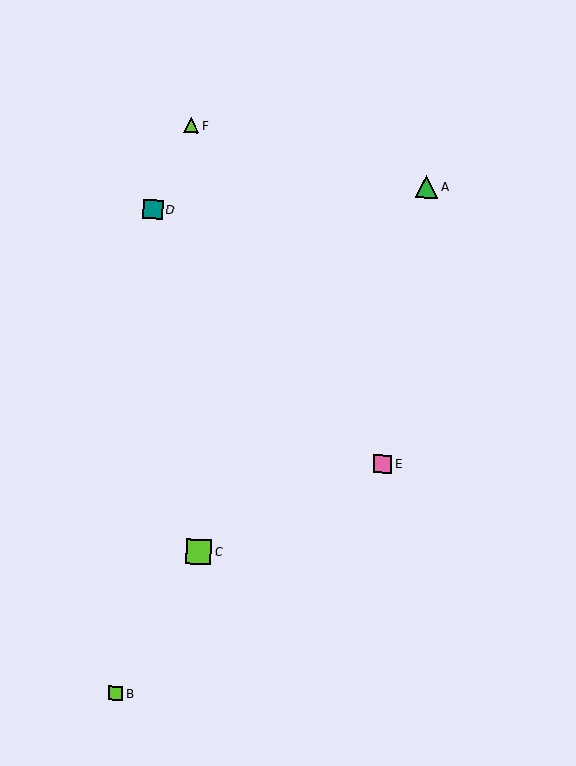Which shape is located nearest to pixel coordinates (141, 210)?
The teal square (labeled D) at (153, 210) is nearest to that location.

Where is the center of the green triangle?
The center of the green triangle is at (427, 187).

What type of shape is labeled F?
Shape F is a lime triangle.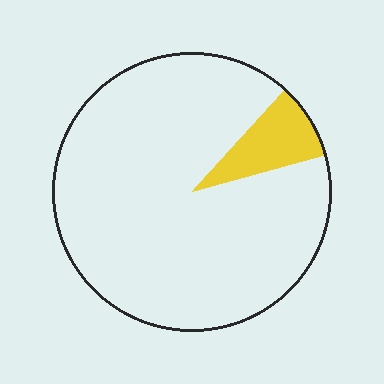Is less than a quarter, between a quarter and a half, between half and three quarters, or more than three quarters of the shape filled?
Less than a quarter.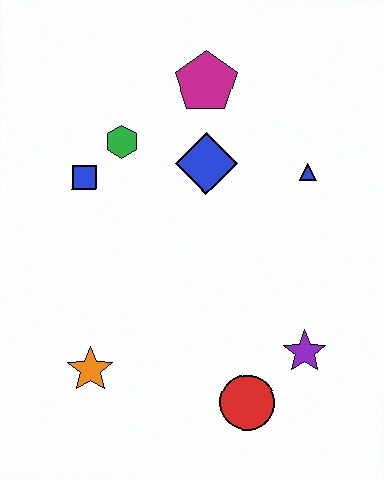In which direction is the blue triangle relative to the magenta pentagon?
The blue triangle is to the right of the magenta pentagon.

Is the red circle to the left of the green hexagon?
No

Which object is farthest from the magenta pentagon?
The red circle is farthest from the magenta pentagon.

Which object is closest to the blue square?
The green hexagon is closest to the blue square.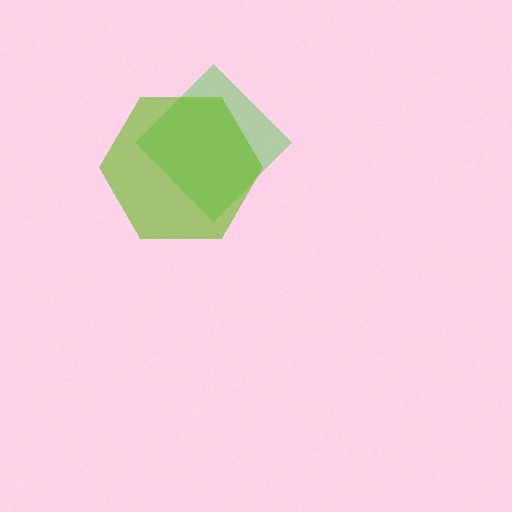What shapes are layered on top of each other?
The layered shapes are: a green diamond, a lime hexagon.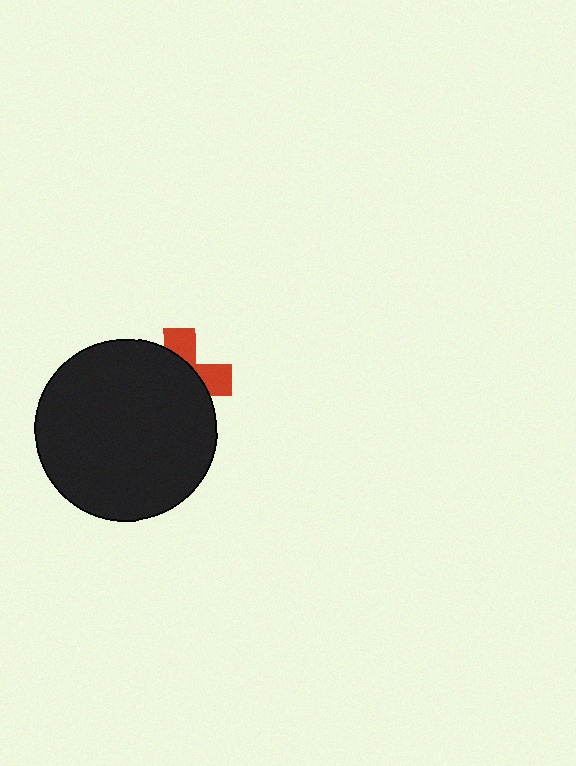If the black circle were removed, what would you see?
You would see the complete red cross.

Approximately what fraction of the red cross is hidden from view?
Roughly 68% of the red cross is hidden behind the black circle.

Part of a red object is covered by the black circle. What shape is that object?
It is a cross.